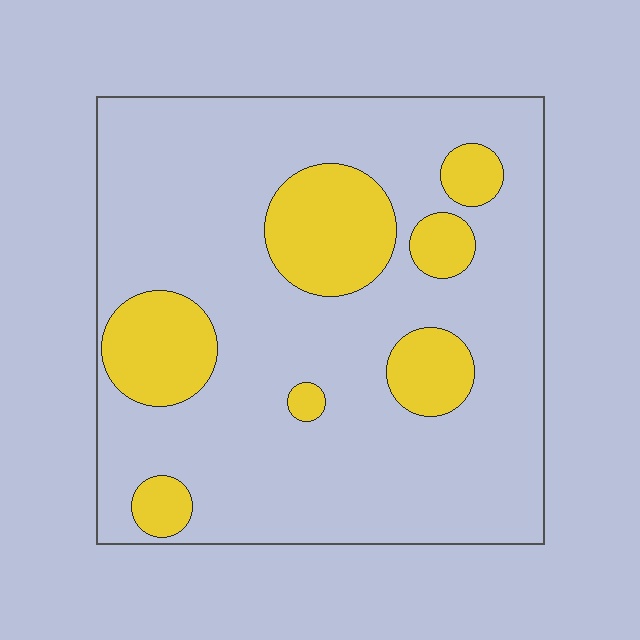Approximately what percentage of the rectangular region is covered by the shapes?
Approximately 20%.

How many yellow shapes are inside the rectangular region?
7.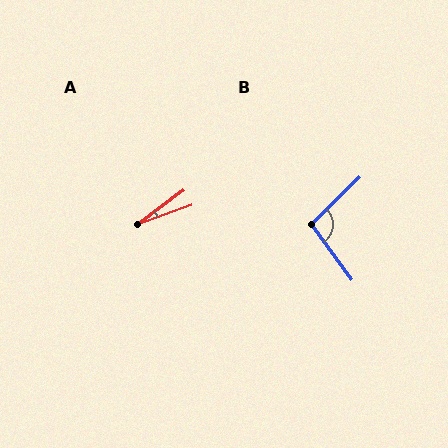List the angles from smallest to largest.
A (17°), B (98°).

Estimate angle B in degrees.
Approximately 98 degrees.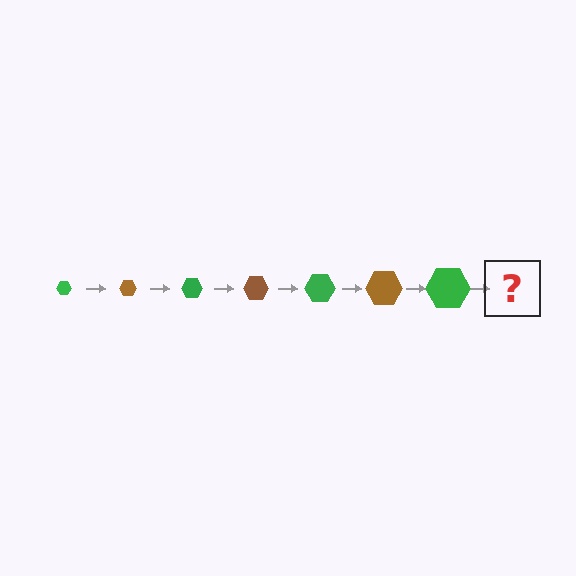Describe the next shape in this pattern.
It should be a brown hexagon, larger than the previous one.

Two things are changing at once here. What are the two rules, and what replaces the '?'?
The two rules are that the hexagon grows larger each step and the color cycles through green and brown. The '?' should be a brown hexagon, larger than the previous one.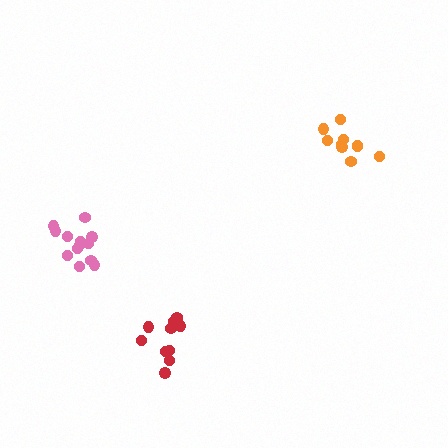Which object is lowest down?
The red cluster is bottommost.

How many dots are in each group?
Group 1: 10 dots, Group 2: 13 dots, Group 3: 10 dots (33 total).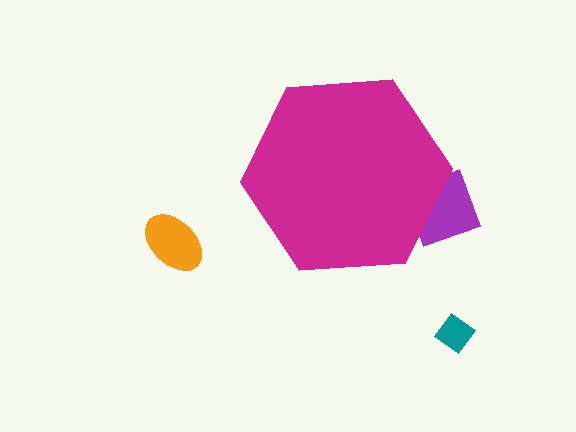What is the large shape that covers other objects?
A magenta hexagon.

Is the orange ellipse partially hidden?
No, the orange ellipse is fully visible.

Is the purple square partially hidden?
Yes, the purple square is partially hidden behind the magenta hexagon.